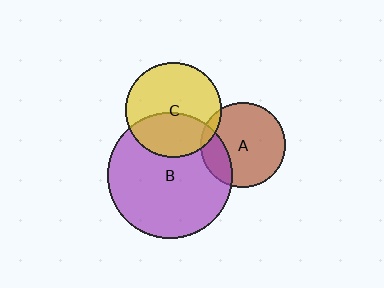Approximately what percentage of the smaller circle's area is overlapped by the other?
Approximately 40%.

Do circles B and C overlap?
Yes.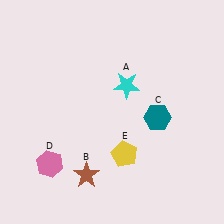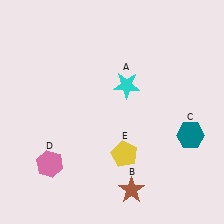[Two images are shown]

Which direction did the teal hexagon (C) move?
The teal hexagon (C) moved right.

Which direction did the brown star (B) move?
The brown star (B) moved right.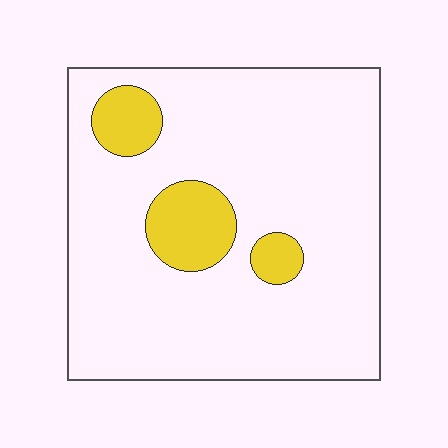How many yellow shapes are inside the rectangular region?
3.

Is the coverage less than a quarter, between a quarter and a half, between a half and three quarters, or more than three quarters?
Less than a quarter.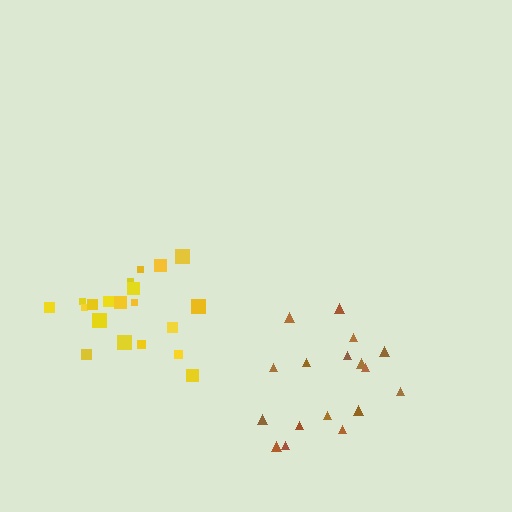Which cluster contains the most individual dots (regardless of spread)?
Yellow (20).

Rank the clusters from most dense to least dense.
yellow, brown.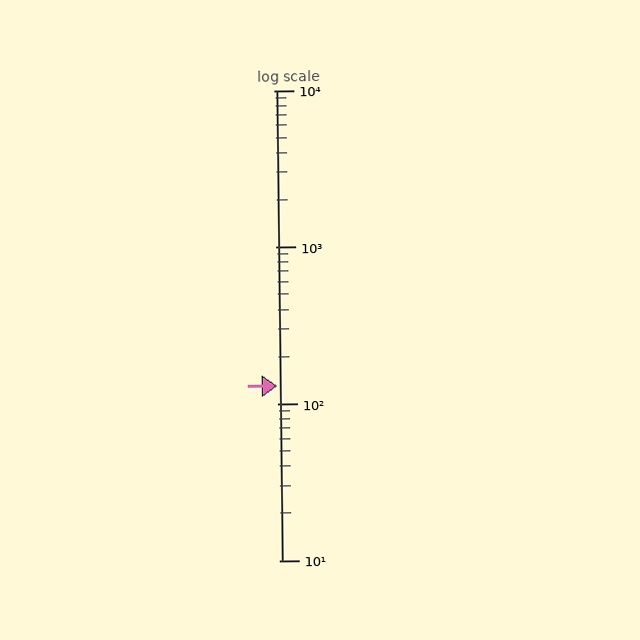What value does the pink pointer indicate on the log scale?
The pointer indicates approximately 130.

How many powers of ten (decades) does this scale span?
The scale spans 3 decades, from 10 to 10000.